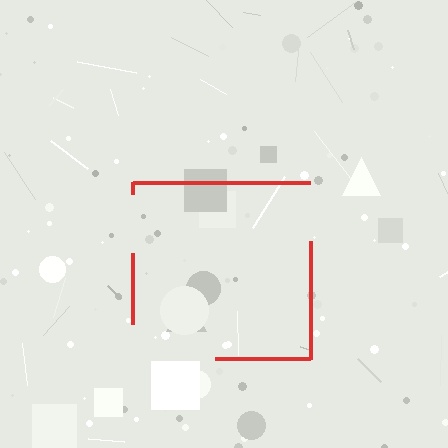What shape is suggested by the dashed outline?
The dashed outline suggests a square.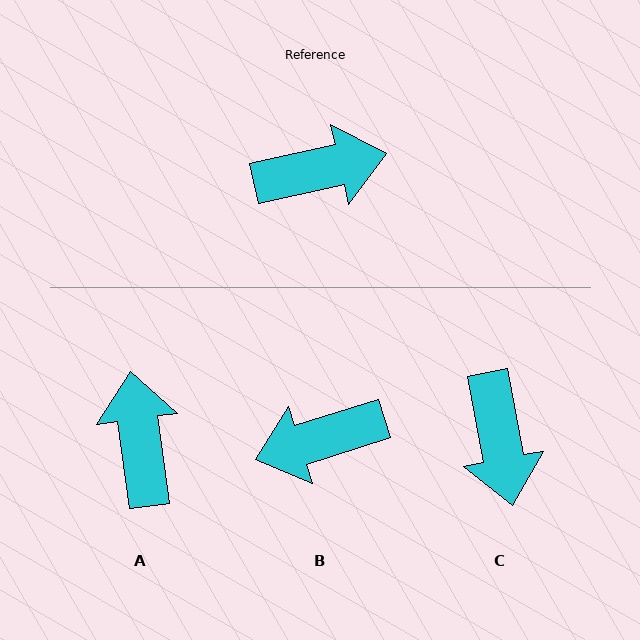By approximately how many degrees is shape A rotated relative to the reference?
Approximately 85 degrees counter-clockwise.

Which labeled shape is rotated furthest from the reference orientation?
B, about 175 degrees away.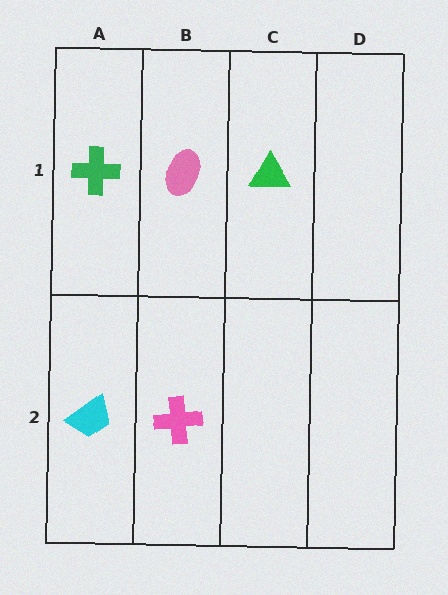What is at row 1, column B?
A pink ellipse.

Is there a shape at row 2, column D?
No, that cell is empty.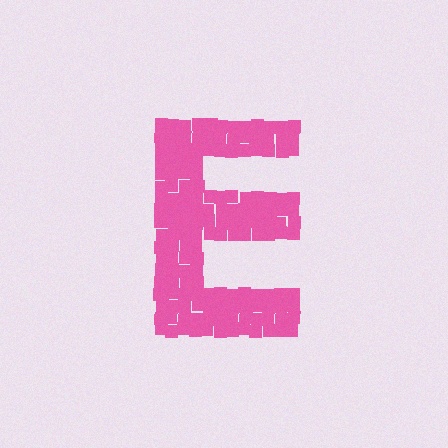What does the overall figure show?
The overall figure shows the letter E.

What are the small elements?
The small elements are squares.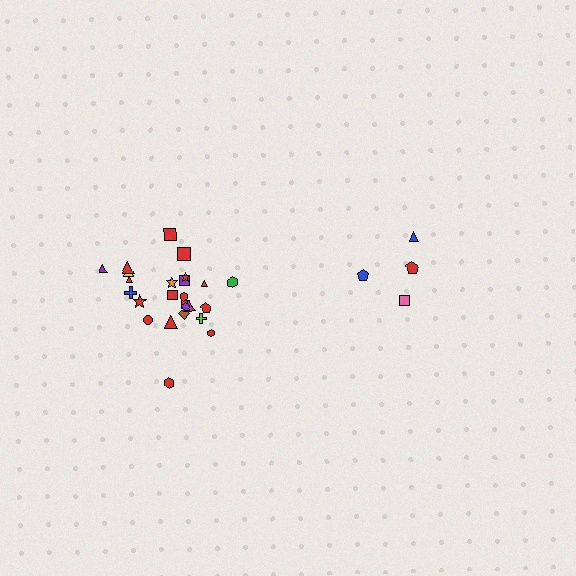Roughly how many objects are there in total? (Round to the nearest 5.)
Roughly 30 objects in total.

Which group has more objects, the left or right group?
The left group.